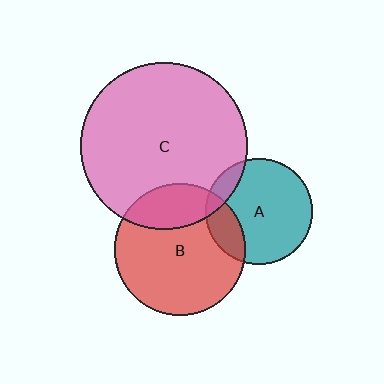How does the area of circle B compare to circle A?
Approximately 1.5 times.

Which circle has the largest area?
Circle C (pink).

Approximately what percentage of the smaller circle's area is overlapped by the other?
Approximately 25%.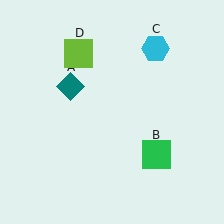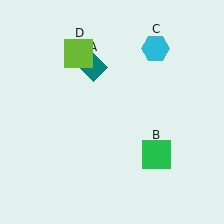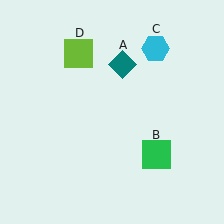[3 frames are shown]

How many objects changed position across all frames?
1 object changed position: teal diamond (object A).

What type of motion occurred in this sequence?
The teal diamond (object A) rotated clockwise around the center of the scene.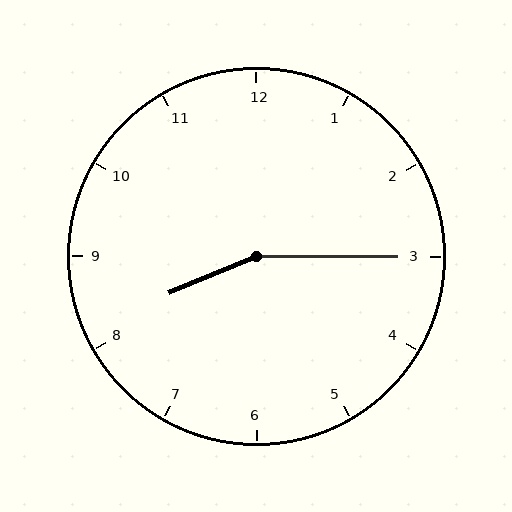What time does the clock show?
8:15.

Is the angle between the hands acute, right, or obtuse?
It is obtuse.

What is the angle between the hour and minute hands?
Approximately 158 degrees.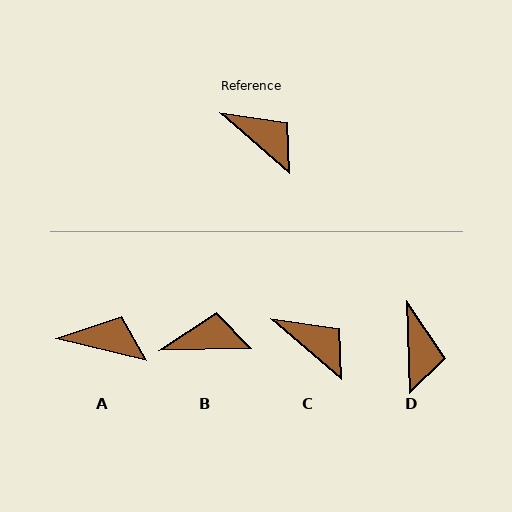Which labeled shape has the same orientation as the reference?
C.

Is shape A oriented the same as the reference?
No, it is off by about 27 degrees.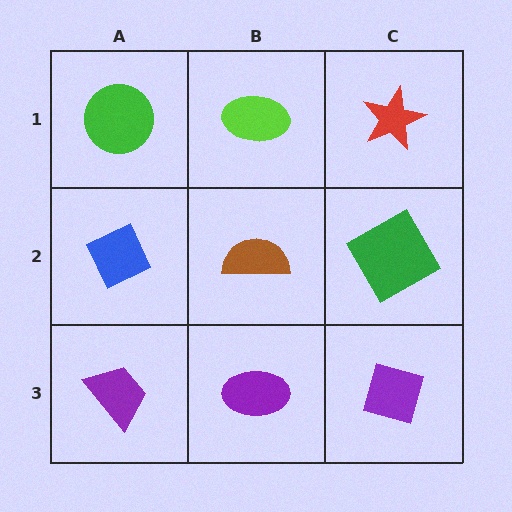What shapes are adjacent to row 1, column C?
A green square (row 2, column C), a lime ellipse (row 1, column B).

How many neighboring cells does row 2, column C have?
3.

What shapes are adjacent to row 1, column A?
A blue diamond (row 2, column A), a lime ellipse (row 1, column B).